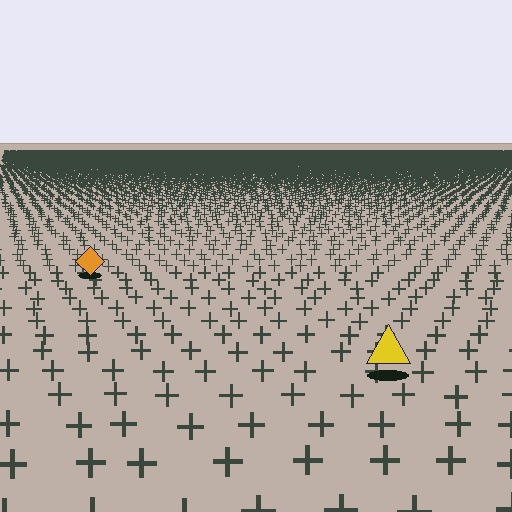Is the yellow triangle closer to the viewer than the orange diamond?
Yes. The yellow triangle is closer — you can tell from the texture gradient: the ground texture is coarser near it.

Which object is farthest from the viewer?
The orange diamond is farthest from the viewer. It appears smaller and the ground texture around it is denser.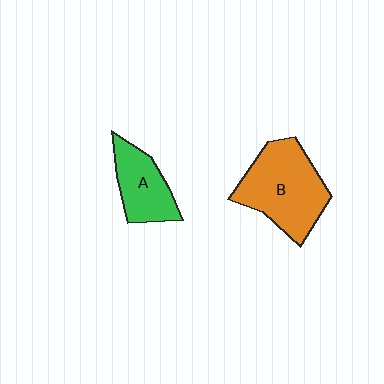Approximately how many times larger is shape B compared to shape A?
Approximately 1.7 times.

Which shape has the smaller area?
Shape A (green).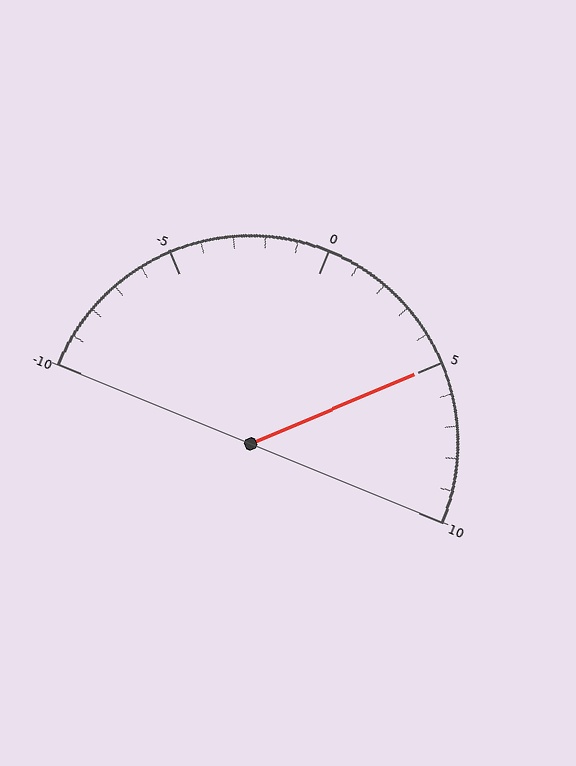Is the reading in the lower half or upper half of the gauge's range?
The reading is in the upper half of the range (-10 to 10).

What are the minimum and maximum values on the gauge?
The gauge ranges from -10 to 10.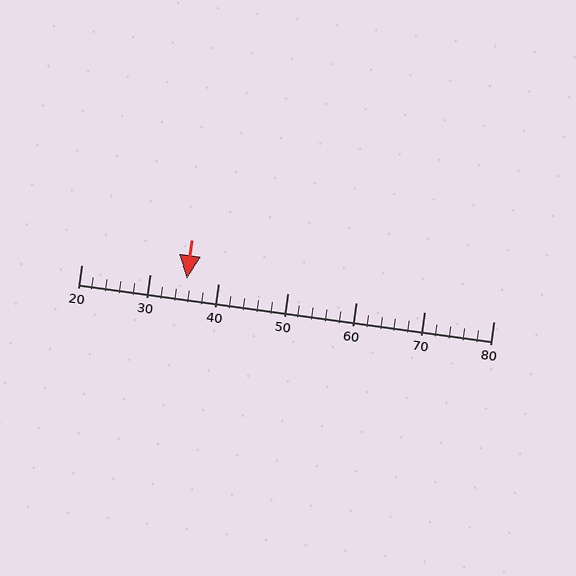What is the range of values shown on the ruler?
The ruler shows values from 20 to 80.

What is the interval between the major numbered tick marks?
The major tick marks are spaced 10 units apart.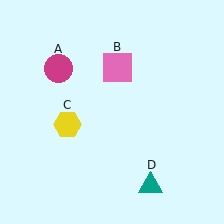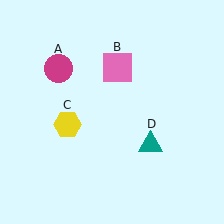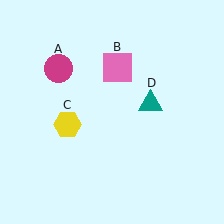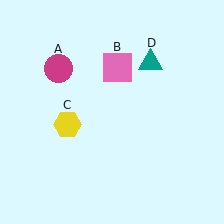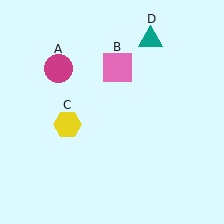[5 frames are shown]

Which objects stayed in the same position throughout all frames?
Magenta circle (object A) and pink square (object B) and yellow hexagon (object C) remained stationary.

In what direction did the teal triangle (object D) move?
The teal triangle (object D) moved up.